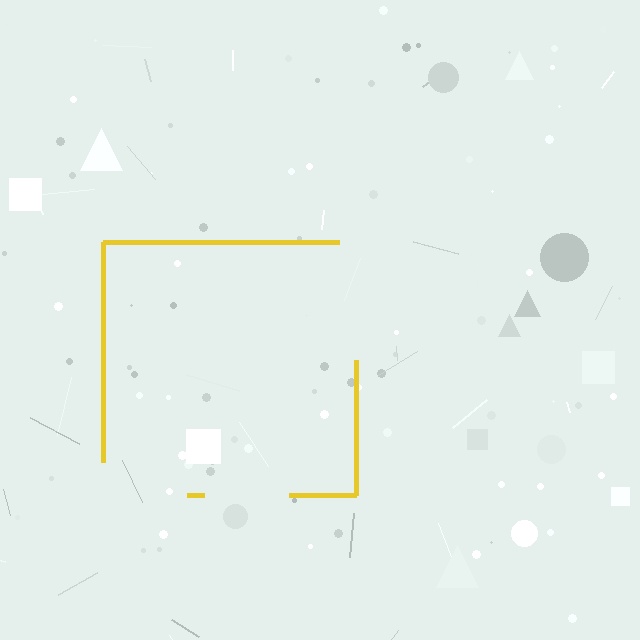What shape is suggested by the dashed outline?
The dashed outline suggests a square.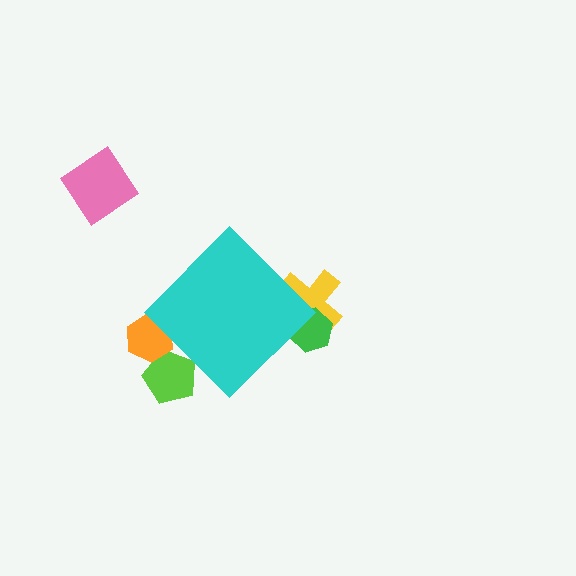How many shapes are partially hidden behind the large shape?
4 shapes are partially hidden.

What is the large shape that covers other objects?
A cyan diamond.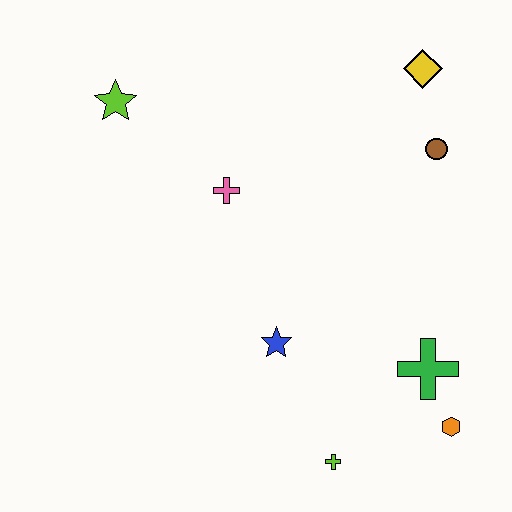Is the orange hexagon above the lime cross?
Yes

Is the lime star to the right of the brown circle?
No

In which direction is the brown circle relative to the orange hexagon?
The brown circle is above the orange hexagon.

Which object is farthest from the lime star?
The orange hexagon is farthest from the lime star.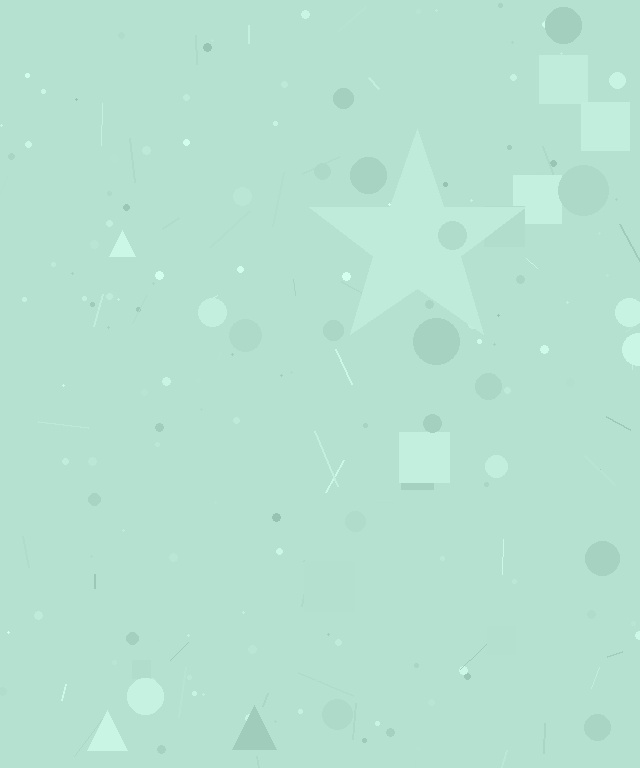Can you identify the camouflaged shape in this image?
The camouflaged shape is a star.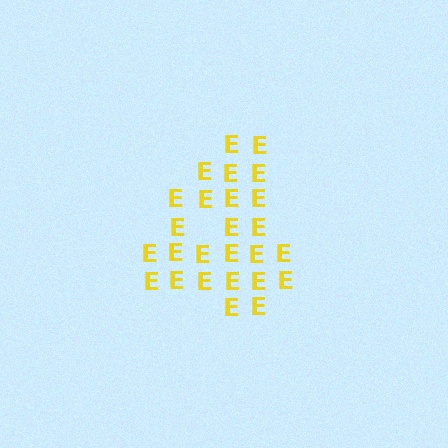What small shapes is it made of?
It is made of small letter E's.